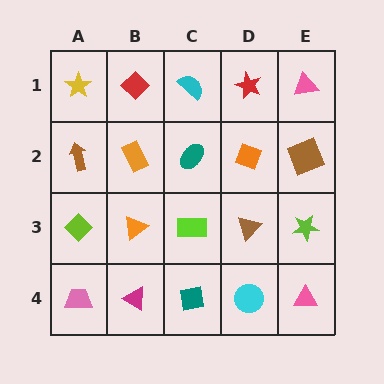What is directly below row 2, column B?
An orange triangle.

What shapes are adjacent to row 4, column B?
An orange triangle (row 3, column B), a pink trapezoid (row 4, column A), a teal square (row 4, column C).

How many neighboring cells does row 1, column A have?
2.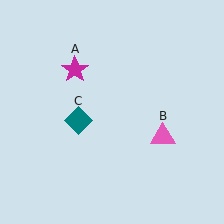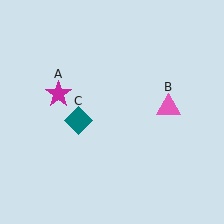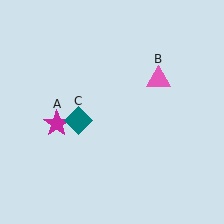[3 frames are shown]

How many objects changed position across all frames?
2 objects changed position: magenta star (object A), pink triangle (object B).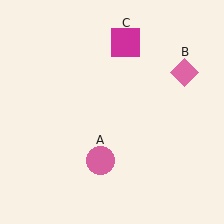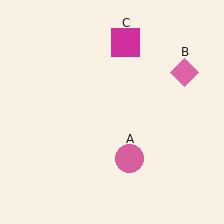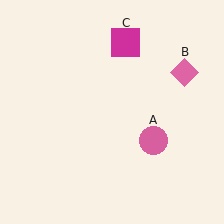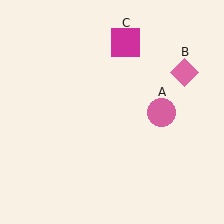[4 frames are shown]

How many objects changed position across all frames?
1 object changed position: pink circle (object A).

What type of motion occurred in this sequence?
The pink circle (object A) rotated counterclockwise around the center of the scene.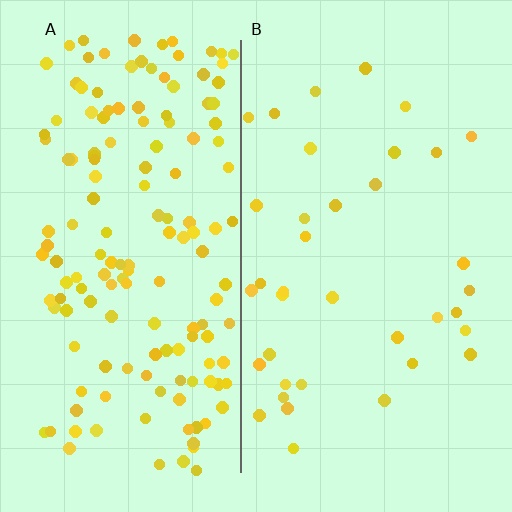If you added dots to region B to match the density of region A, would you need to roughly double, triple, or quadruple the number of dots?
Approximately quadruple.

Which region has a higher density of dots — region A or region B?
A (the left).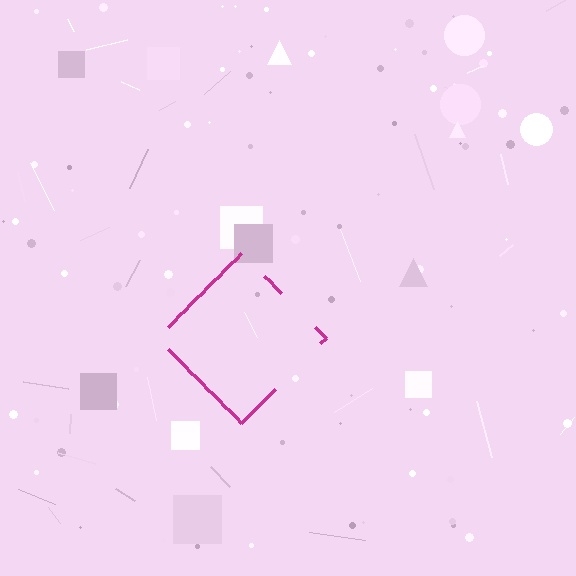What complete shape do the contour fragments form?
The contour fragments form a diamond.